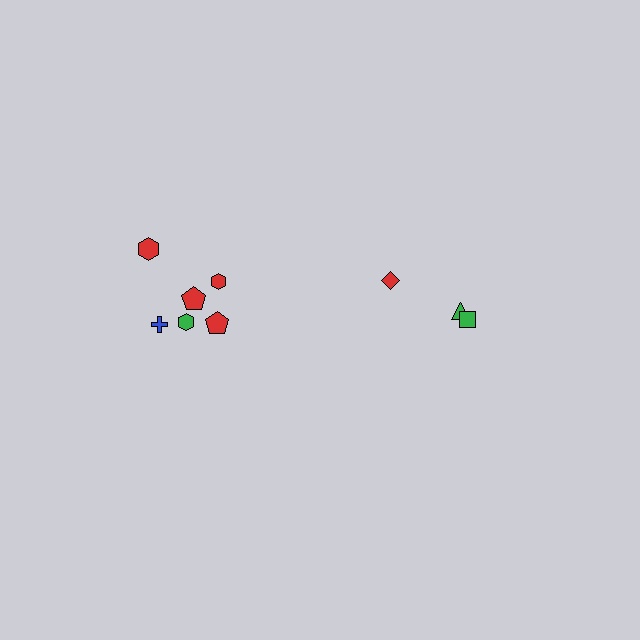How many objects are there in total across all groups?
There are 9 objects.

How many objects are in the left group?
There are 6 objects.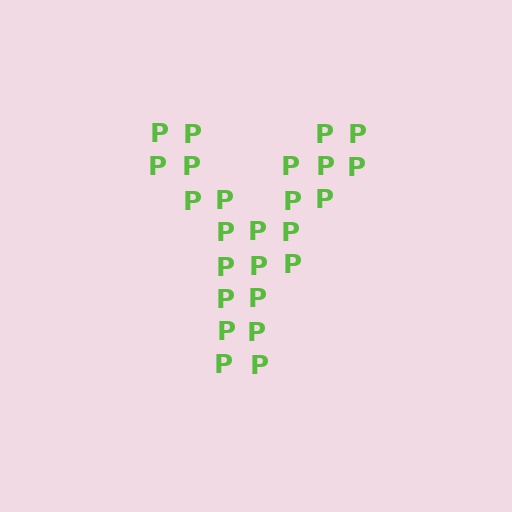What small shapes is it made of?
It is made of small letter P's.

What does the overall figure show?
The overall figure shows the letter Y.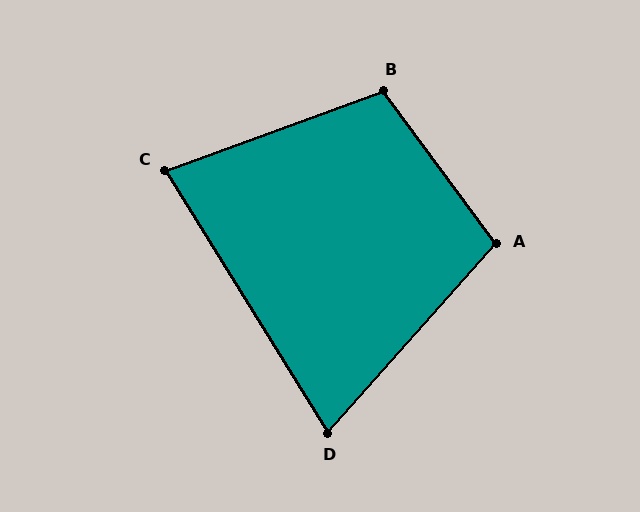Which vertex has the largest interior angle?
B, at approximately 106 degrees.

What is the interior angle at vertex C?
Approximately 78 degrees (acute).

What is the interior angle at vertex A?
Approximately 102 degrees (obtuse).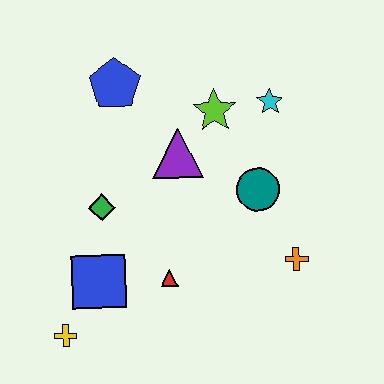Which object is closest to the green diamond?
The blue square is closest to the green diamond.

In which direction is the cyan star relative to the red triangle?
The cyan star is above the red triangle.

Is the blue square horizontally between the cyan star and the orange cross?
No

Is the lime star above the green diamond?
Yes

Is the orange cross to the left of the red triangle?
No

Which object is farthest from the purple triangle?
The yellow cross is farthest from the purple triangle.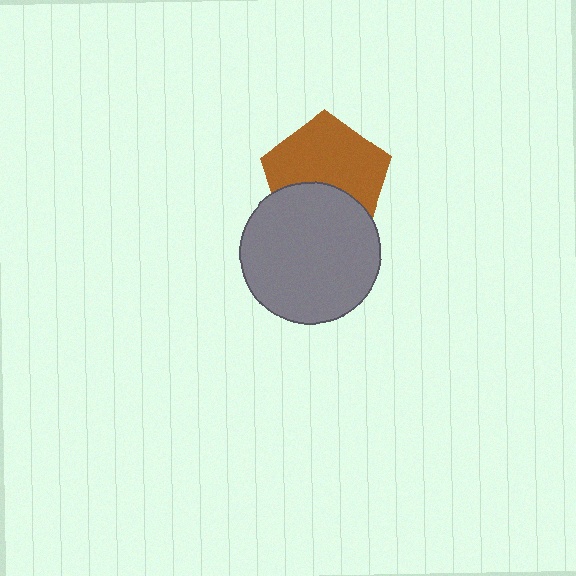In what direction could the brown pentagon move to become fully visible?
The brown pentagon could move up. That would shift it out from behind the gray circle entirely.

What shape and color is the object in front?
The object in front is a gray circle.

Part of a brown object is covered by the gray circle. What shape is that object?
It is a pentagon.